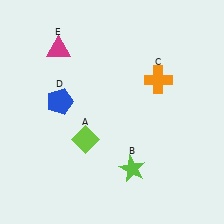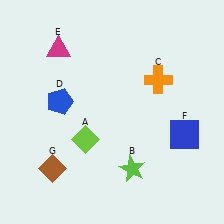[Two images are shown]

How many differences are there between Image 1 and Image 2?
There are 2 differences between the two images.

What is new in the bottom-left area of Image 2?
A brown diamond (G) was added in the bottom-left area of Image 2.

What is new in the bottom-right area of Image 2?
A blue square (F) was added in the bottom-right area of Image 2.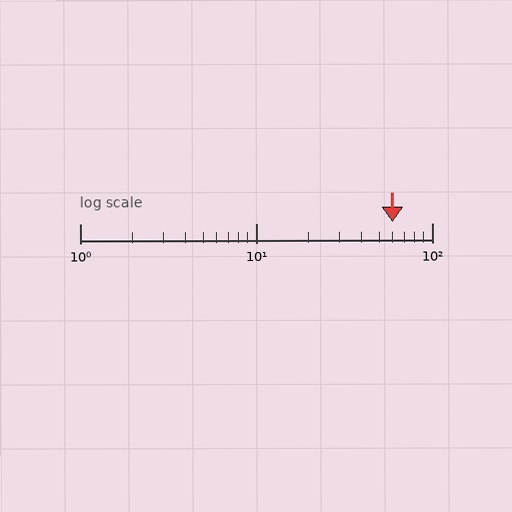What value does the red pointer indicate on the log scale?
The pointer indicates approximately 60.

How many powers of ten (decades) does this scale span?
The scale spans 2 decades, from 1 to 100.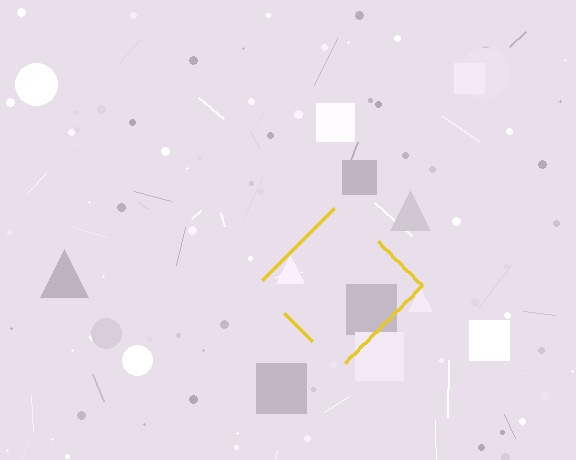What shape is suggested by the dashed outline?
The dashed outline suggests a diamond.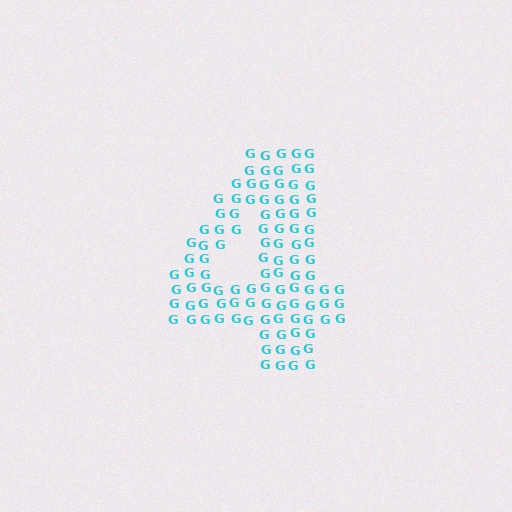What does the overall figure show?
The overall figure shows the digit 4.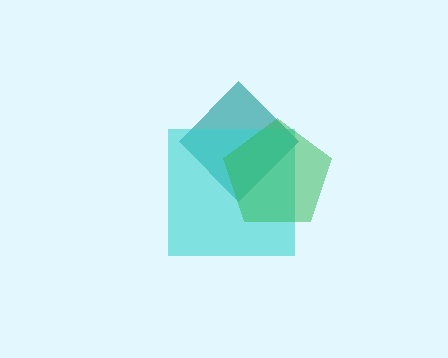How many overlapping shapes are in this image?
There are 3 overlapping shapes in the image.